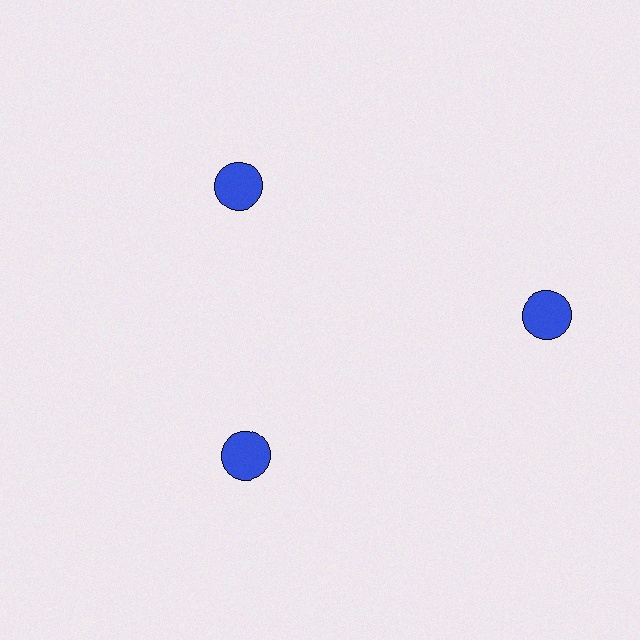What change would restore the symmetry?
The symmetry would be restored by moving it inward, back onto the ring so that all 3 circles sit at equal angles and equal distance from the center.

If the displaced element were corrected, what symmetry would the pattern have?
It would have 3-fold rotational symmetry — the pattern would map onto itself every 120 degrees.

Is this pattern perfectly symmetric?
No. The 3 blue circles are arranged in a ring, but one element near the 3 o'clock position is pushed outward from the center, breaking the 3-fold rotational symmetry.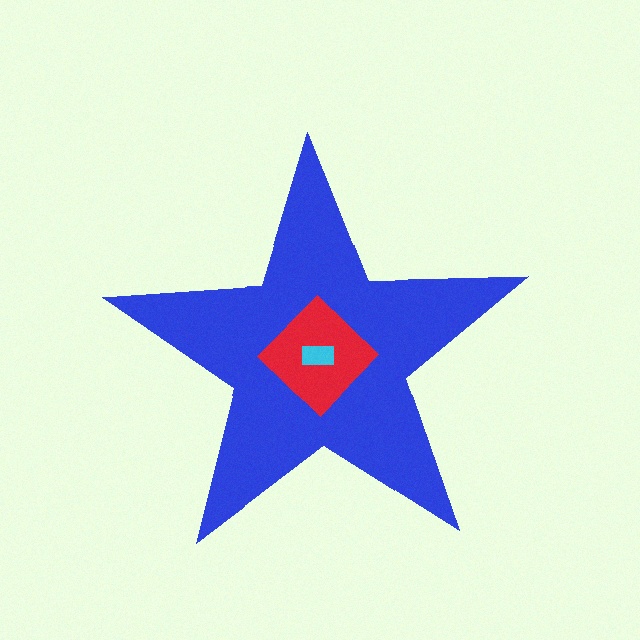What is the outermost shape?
The blue star.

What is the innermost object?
The cyan rectangle.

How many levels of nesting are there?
3.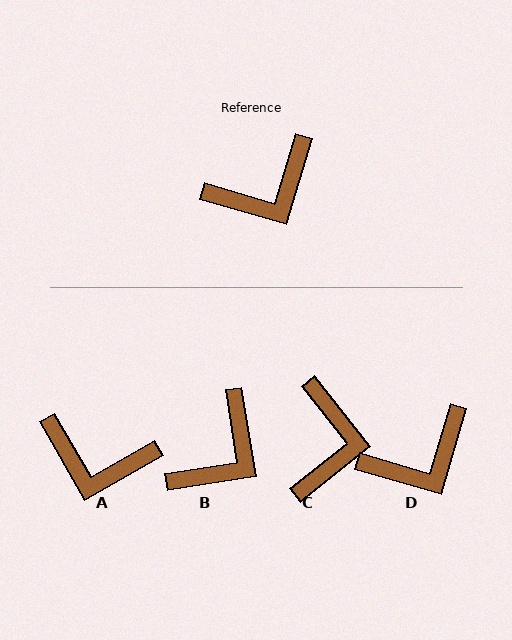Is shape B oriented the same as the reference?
No, it is off by about 26 degrees.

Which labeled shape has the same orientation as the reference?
D.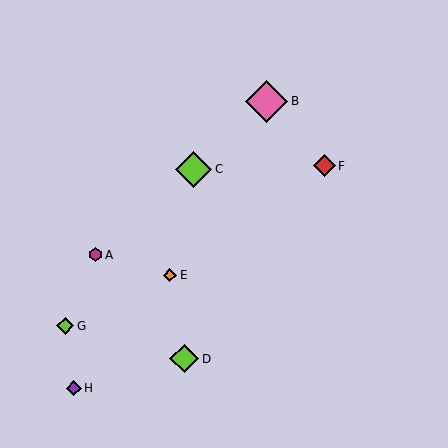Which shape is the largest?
The pink diamond (labeled B) is the largest.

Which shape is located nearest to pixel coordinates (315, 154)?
The red diamond (labeled F) at (325, 166) is nearest to that location.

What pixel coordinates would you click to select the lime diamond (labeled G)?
Click at (65, 326) to select the lime diamond G.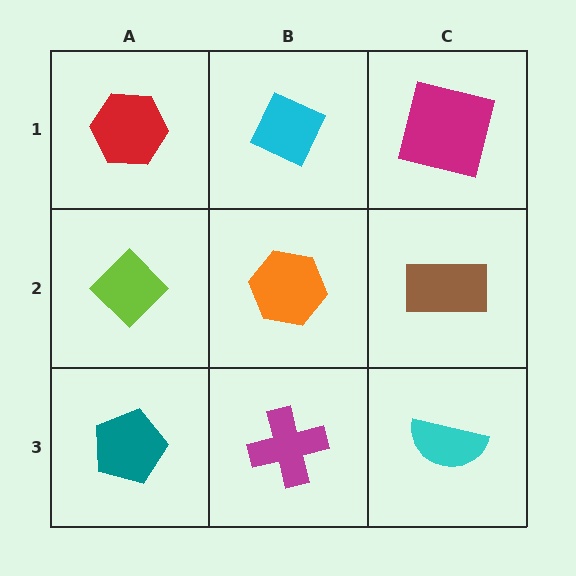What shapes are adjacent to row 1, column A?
A lime diamond (row 2, column A), a cyan diamond (row 1, column B).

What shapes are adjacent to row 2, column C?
A magenta square (row 1, column C), a cyan semicircle (row 3, column C), an orange hexagon (row 2, column B).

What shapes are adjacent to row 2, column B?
A cyan diamond (row 1, column B), a magenta cross (row 3, column B), a lime diamond (row 2, column A), a brown rectangle (row 2, column C).